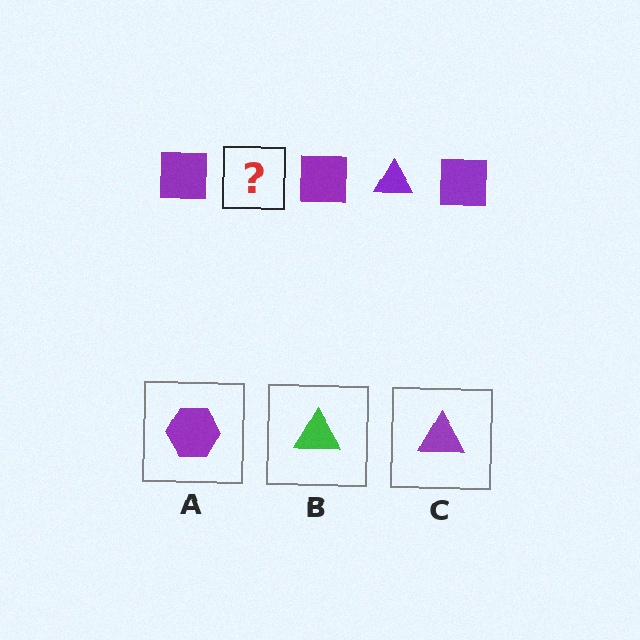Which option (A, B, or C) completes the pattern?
C.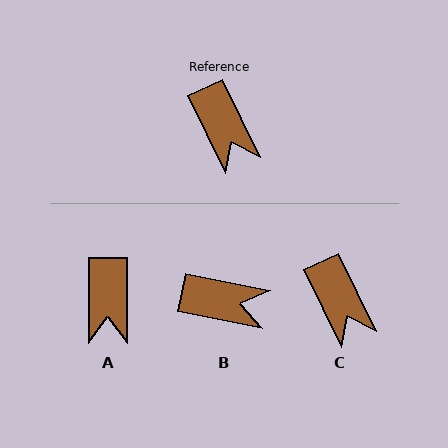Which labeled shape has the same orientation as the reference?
C.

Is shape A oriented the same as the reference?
No, it is off by about 26 degrees.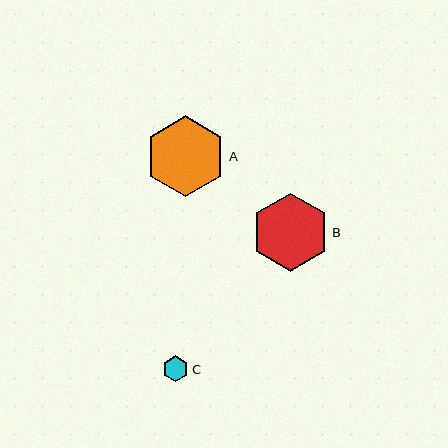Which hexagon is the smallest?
Hexagon C is the smallest with a size of approximately 26 pixels.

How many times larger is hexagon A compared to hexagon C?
Hexagon A is approximately 3.1 times the size of hexagon C.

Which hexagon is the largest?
Hexagon A is the largest with a size of approximately 81 pixels.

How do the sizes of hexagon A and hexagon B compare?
Hexagon A and hexagon B are approximately the same size.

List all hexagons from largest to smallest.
From largest to smallest: A, B, C.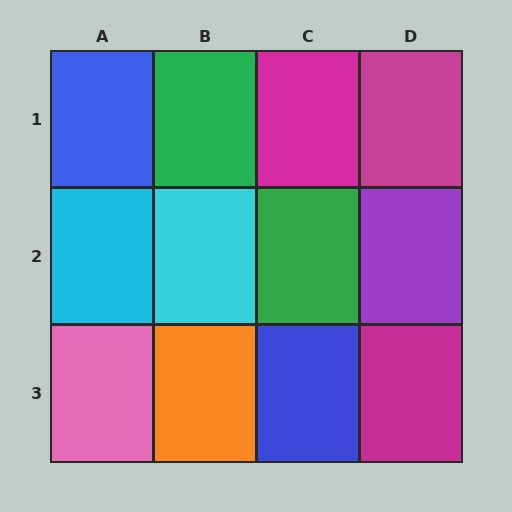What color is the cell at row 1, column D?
Magenta.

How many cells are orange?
1 cell is orange.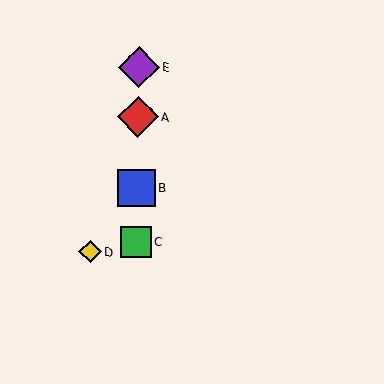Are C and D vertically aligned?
No, C is at x≈136 and D is at x≈90.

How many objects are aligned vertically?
4 objects (A, B, C, E) are aligned vertically.